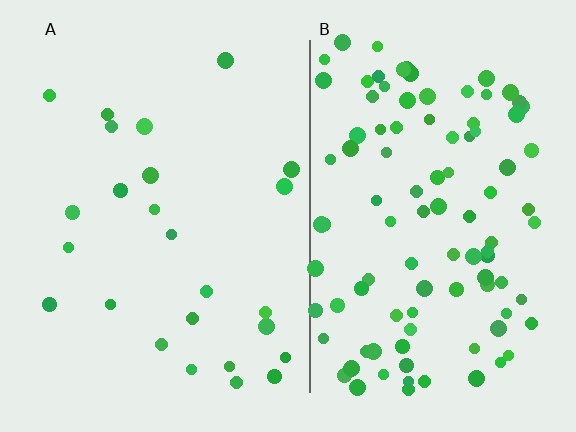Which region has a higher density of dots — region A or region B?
B (the right).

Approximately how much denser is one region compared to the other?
Approximately 4.1× — region B over region A.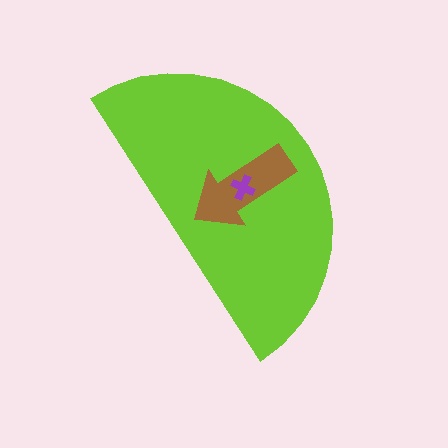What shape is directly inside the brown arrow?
The purple cross.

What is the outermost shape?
The lime semicircle.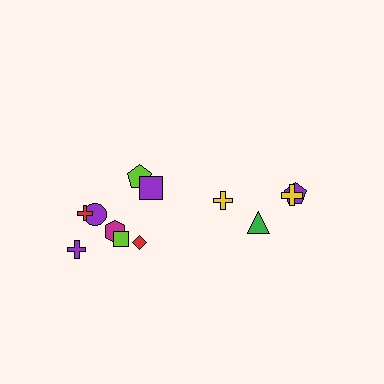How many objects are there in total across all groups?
There are 12 objects.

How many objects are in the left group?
There are 8 objects.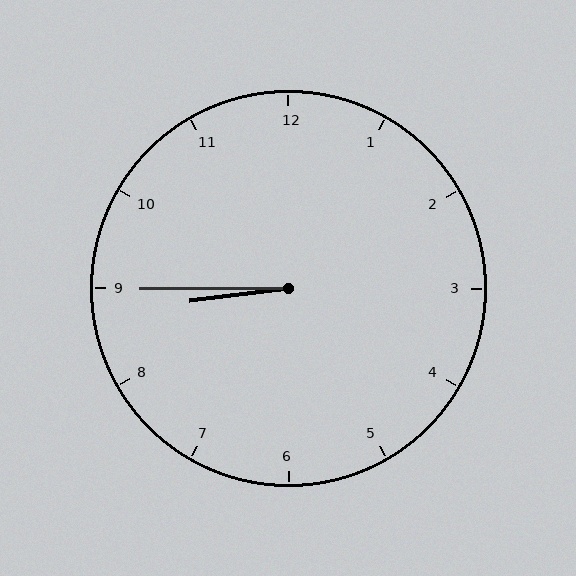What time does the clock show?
8:45.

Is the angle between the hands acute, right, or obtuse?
It is acute.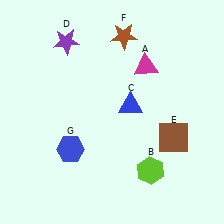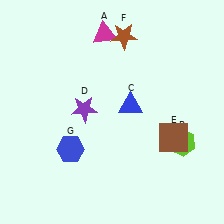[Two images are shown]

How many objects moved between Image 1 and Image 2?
3 objects moved between the two images.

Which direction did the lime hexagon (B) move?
The lime hexagon (B) moved right.